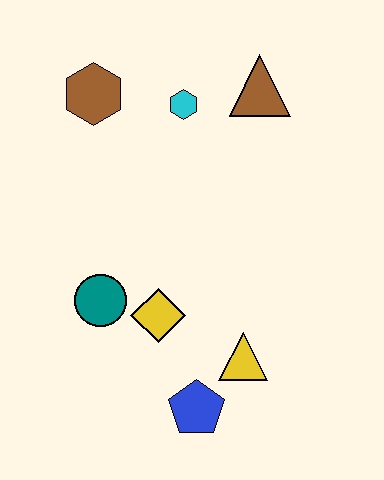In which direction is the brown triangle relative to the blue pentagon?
The brown triangle is above the blue pentagon.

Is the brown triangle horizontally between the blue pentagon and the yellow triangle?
No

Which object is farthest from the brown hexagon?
The blue pentagon is farthest from the brown hexagon.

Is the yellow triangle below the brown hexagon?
Yes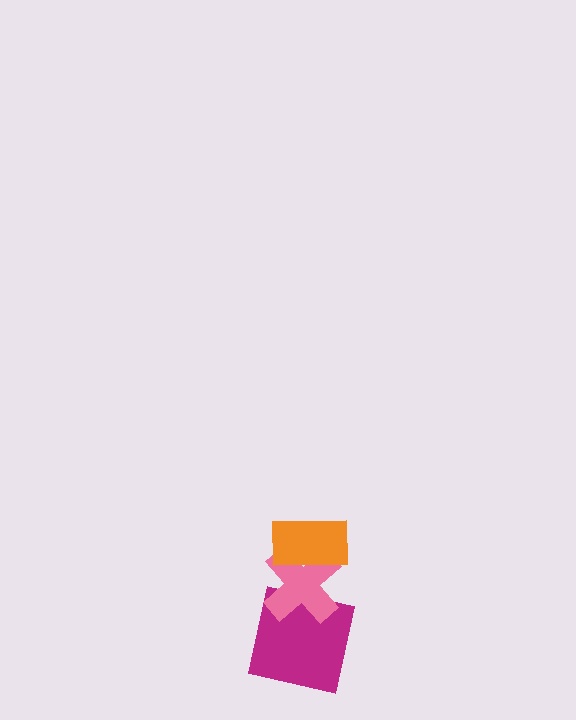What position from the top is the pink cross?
The pink cross is 2nd from the top.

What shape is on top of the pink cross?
The orange rectangle is on top of the pink cross.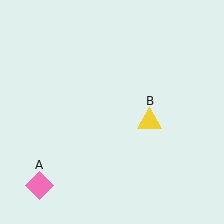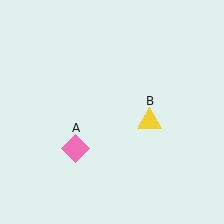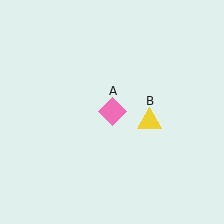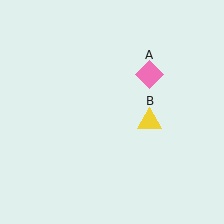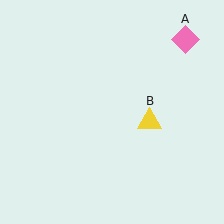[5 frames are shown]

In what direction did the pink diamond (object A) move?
The pink diamond (object A) moved up and to the right.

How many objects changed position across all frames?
1 object changed position: pink diamond (object A).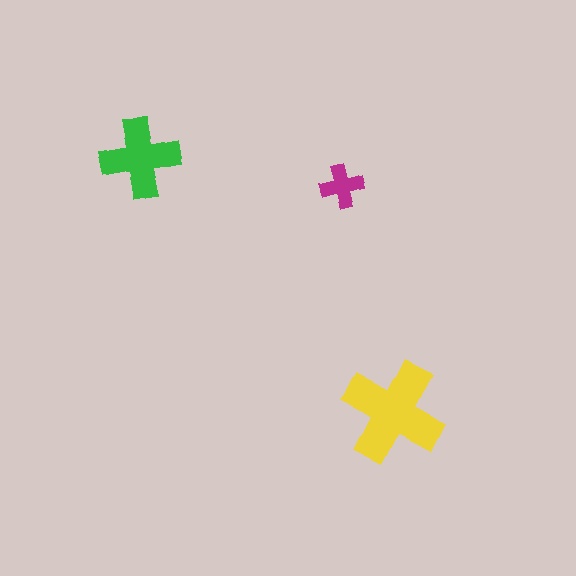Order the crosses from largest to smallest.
the yellow one, the green one, the magenta one.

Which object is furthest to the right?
The yellow cross is rightmost.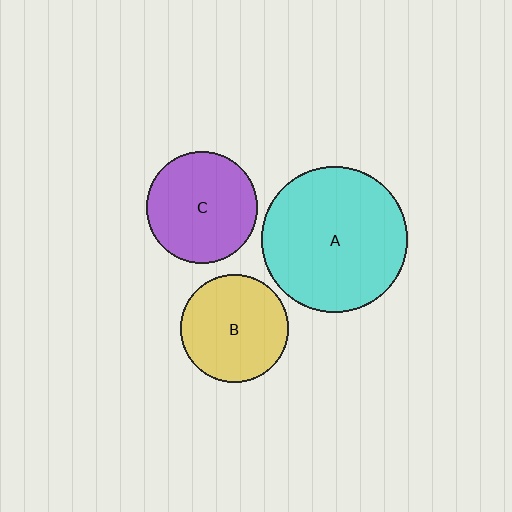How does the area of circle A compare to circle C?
Approximately 1.7 times.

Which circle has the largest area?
Circle A (cyan).